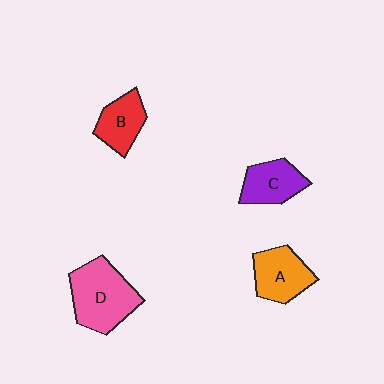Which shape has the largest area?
Shape D (pink).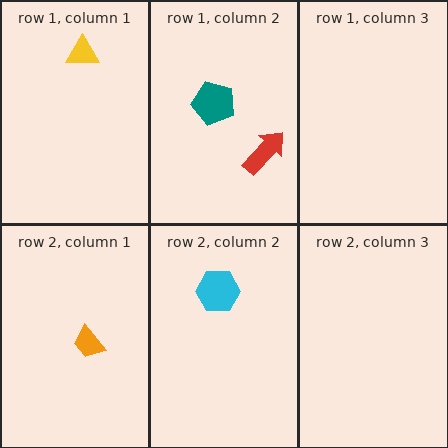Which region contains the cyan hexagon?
The row 2, column 2 region.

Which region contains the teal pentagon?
The row 1, column 2 region.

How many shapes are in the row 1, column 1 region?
1.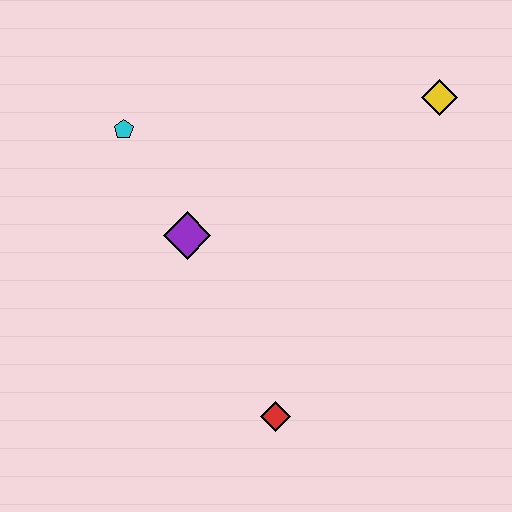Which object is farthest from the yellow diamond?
The red diamond is farthest from the yellow diamond.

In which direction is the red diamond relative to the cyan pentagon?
The red diamond is below the cyan pentagon.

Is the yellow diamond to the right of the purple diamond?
Yes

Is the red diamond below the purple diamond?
Yes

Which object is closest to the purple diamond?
The cyan pentagon is closest to the purple diamond.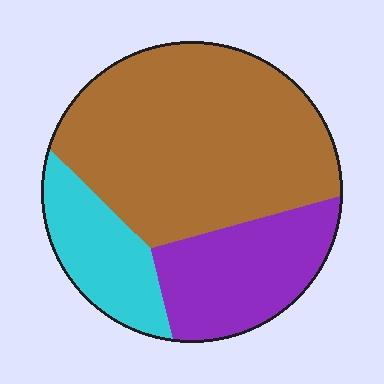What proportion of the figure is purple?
Purple takes up less than a quarter of the figure.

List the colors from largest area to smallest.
From largest to smallest: brown, purple, cyan.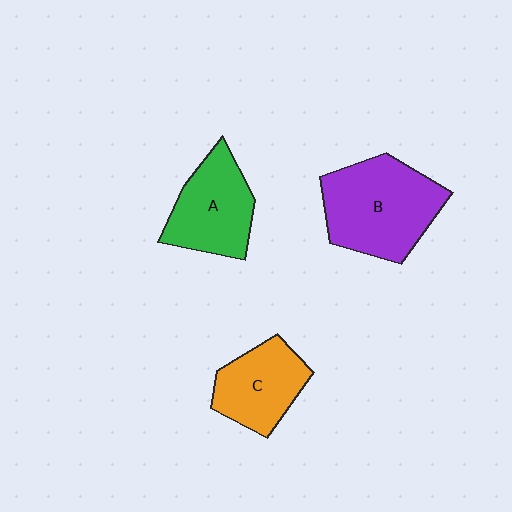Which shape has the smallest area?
Shape C (orange).